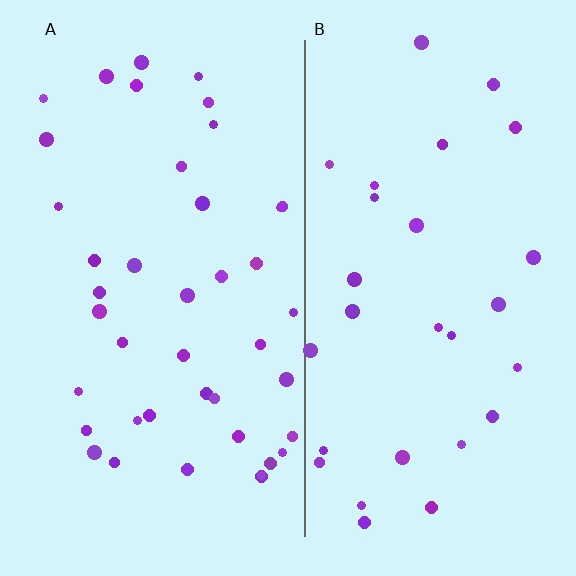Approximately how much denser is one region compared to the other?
Approximately 1.5× — region A over region B.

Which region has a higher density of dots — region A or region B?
A (the left).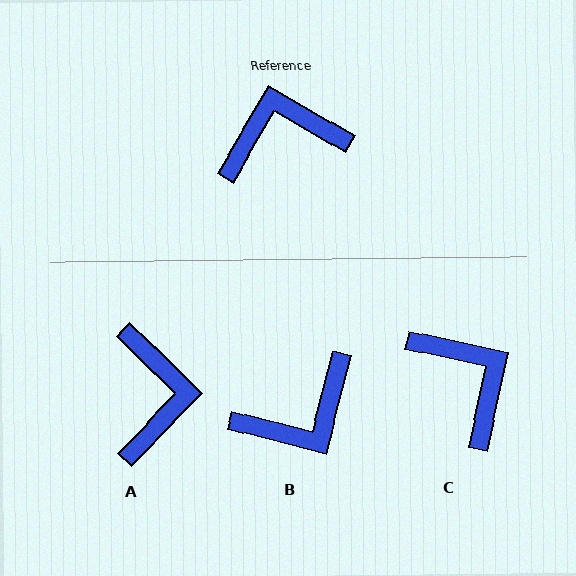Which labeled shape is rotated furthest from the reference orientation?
B, about 164 degrees away.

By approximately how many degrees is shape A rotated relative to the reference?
Approximately 104 degrees clockwise.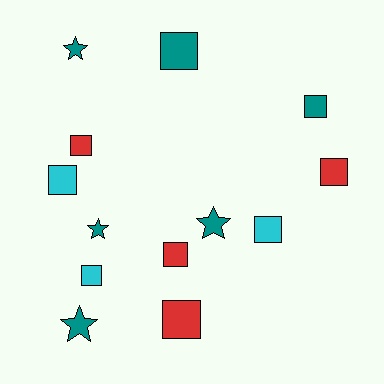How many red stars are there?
There are no red stars.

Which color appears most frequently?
Teal, with 6 objects.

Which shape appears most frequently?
Square, with 9 objects.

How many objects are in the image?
There are 13 objects.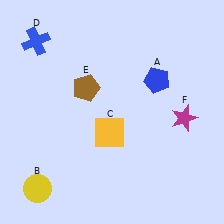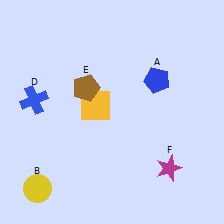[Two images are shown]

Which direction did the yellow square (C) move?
The yellow square (C) moved up.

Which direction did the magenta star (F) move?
The magenta star (F) moved down.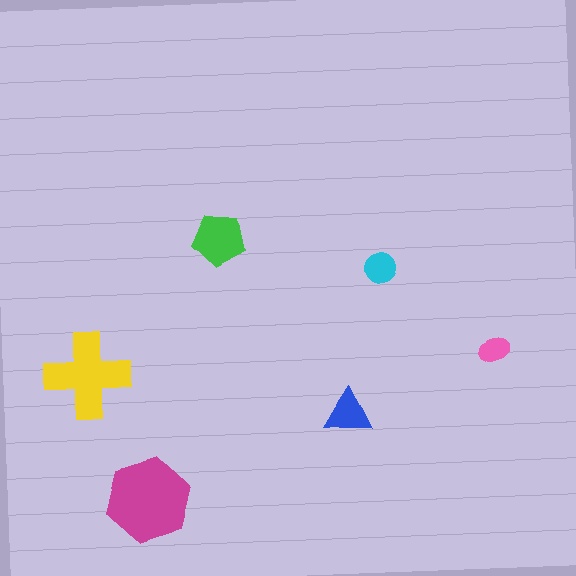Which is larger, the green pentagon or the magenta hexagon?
The magenta hexagon.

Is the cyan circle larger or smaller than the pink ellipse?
Larger.